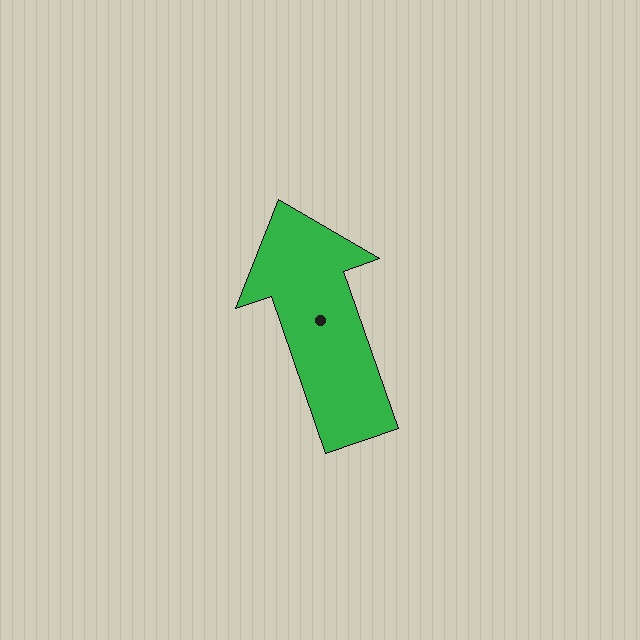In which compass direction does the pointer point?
North.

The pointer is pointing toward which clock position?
Roughly 11 o'clock.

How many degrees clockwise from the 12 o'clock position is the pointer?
Approximately 341 degrees.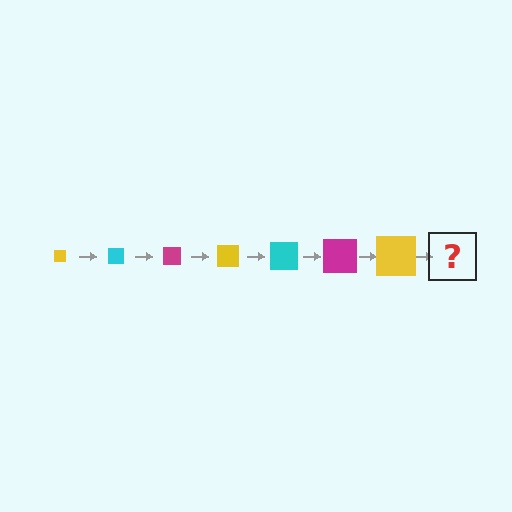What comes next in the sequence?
The next element should be a cyan square, larger than the previous one.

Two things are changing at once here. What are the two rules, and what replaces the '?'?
The two rules are that the square grows larger each step and the color cycles through yellow, cyan, and magenta. The '?' should be a cyan square, larger than the previous one.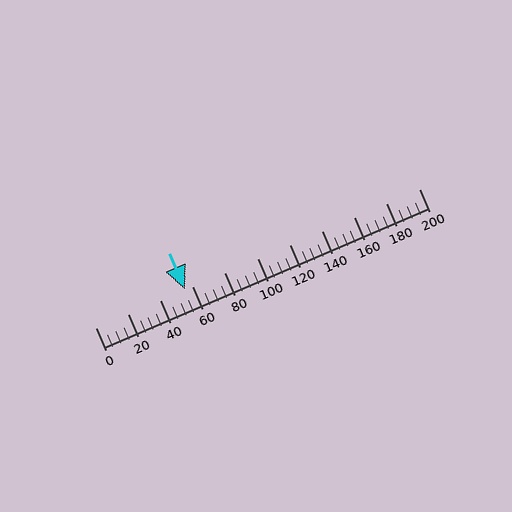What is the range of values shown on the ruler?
The ruler shows values from 0 to 200.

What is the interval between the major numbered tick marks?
The major tick marks are spaced 20 units apart.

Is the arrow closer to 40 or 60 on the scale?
The arrow is closer to 60.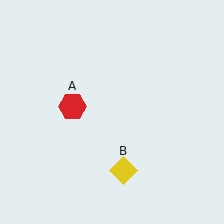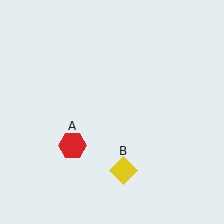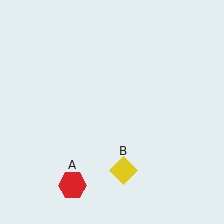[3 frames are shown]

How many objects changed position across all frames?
1 object changed position: red hexagon (object A).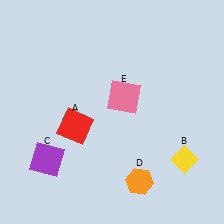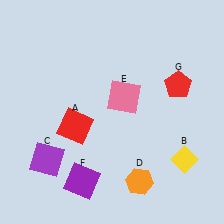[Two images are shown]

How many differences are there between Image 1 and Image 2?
There are 2 differences between the two images.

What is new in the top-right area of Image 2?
A red pentagon (G) was added in the top-right area of Image 2.